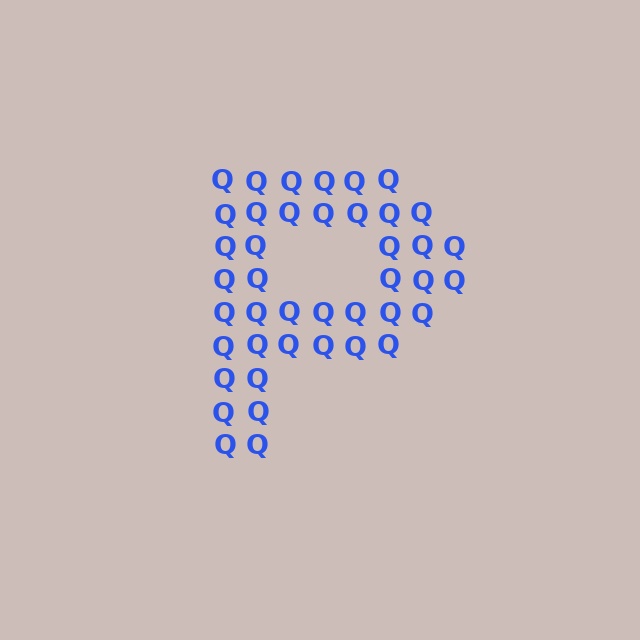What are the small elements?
The small elements are letter Q's.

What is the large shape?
The large shape is the letter P.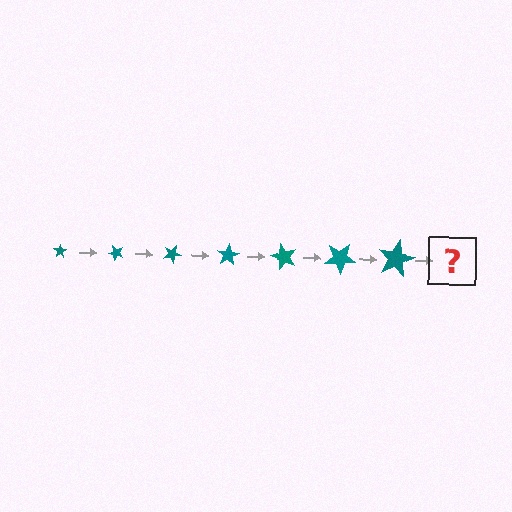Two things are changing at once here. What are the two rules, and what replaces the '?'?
The two rules are that the star grows larger each step and it rotates 50 degrees each step. The '?' should be a star, larger than the previous one and rotated 350 degrees from the start.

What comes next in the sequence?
The next element should be a star, larger than the previous one and rotated 350 degrees from the start.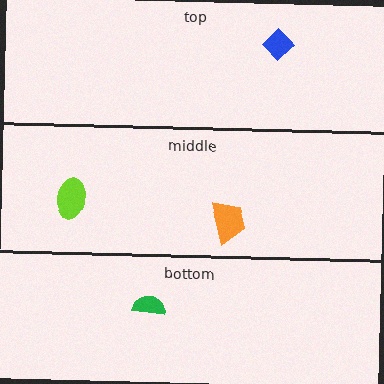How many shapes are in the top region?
1.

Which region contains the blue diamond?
The top region.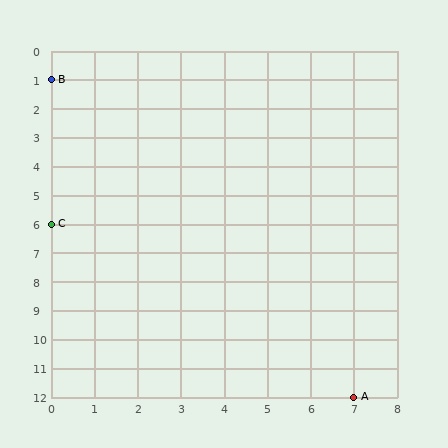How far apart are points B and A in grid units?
Points B and A are 7 columns and 11 rows apart (about 13.0 grid units diagonally).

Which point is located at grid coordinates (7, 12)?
Point A is at (7, 12).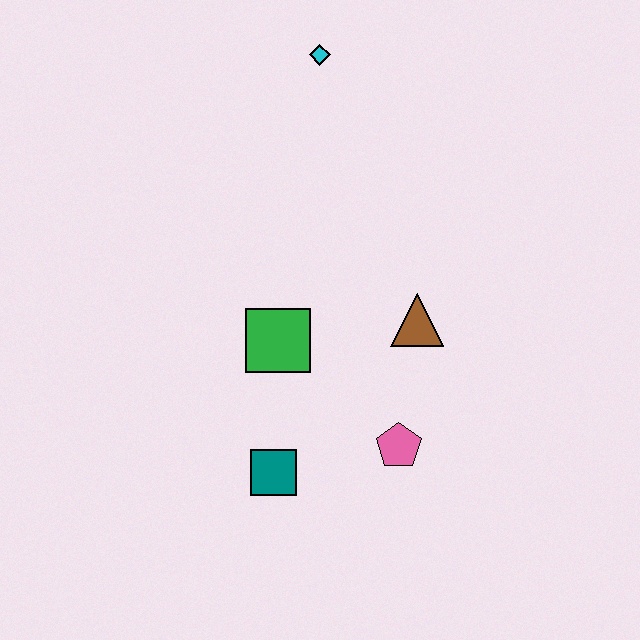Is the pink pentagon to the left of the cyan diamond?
No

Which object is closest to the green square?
The teal square is closest to the green square.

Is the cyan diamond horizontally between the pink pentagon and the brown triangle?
No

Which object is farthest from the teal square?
The cyan diamond is farthest from the teal square.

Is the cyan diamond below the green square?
No